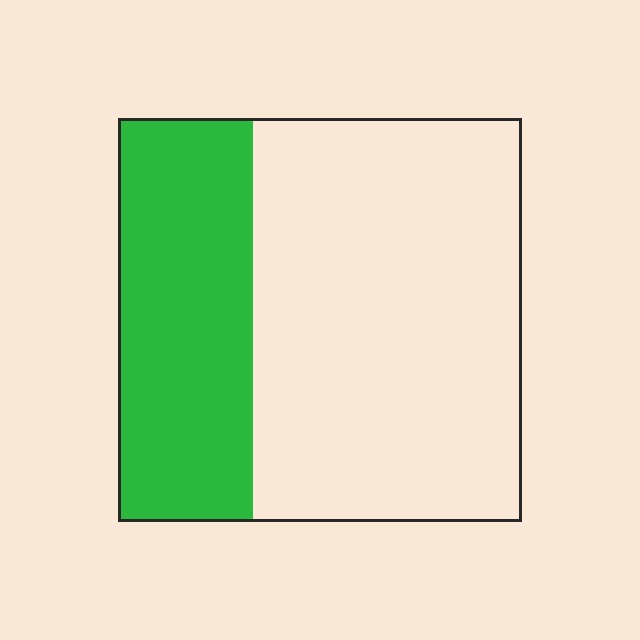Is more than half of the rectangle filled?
No.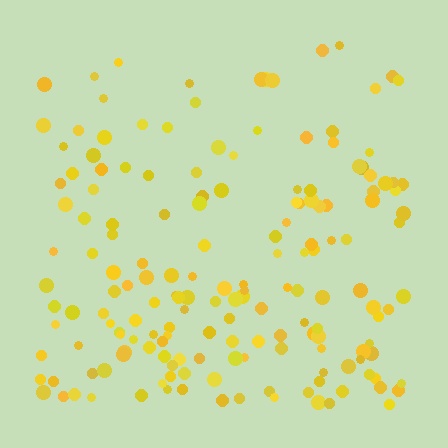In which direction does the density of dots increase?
From top to bottom, with the bottom side densest.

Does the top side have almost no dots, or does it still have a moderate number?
Still a moderate number, just noticeably fewer than the bottom.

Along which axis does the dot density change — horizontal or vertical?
Vertical.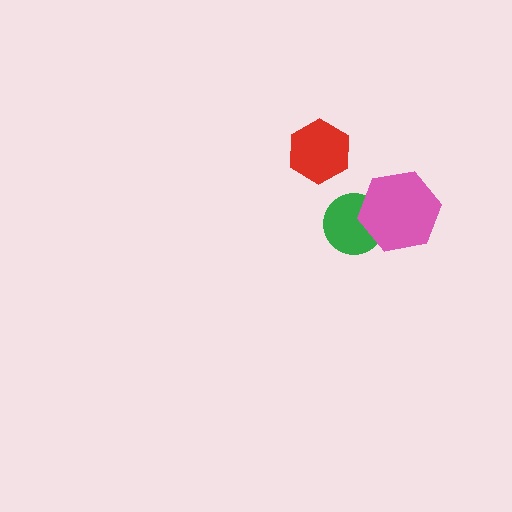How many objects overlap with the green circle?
1 object overlaps with the green circle.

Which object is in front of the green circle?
The pink hexagon is in front of the green circle.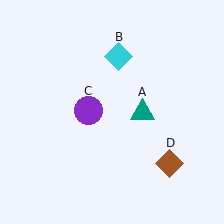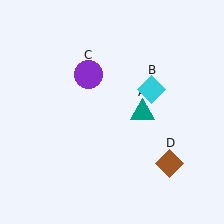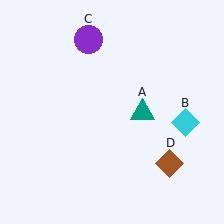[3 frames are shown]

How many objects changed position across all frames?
2 objects changed position: cyan diamond (object B), purple circle (object C).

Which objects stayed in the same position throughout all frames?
Teal triangle (object A) and brown diamond (object D) remained stationary.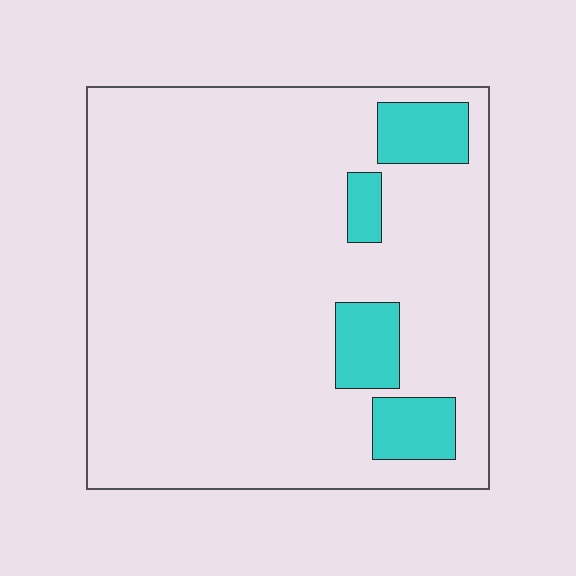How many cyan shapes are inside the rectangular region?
4.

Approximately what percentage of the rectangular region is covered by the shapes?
Approximately 10%.